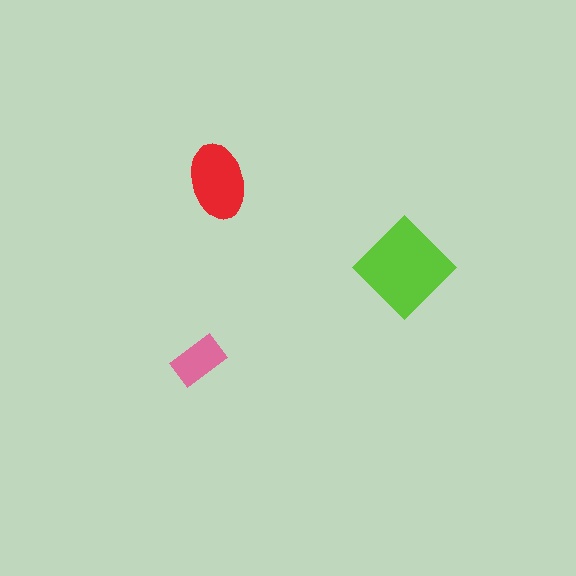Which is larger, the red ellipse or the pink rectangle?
The red ellipse.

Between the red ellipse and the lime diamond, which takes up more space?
The lime diamond.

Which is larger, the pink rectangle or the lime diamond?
The lime diamond.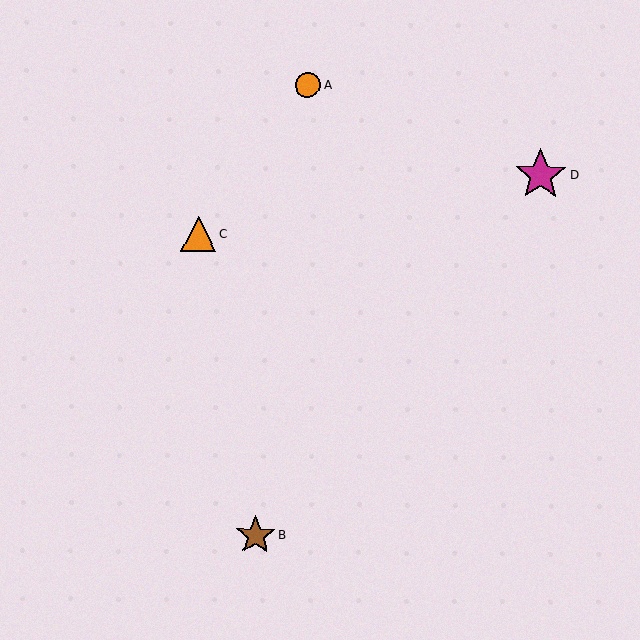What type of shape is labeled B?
Shape B is a brown star.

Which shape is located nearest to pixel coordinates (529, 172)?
The magenta star (labeled D) at (541, 175) is nearest to that location.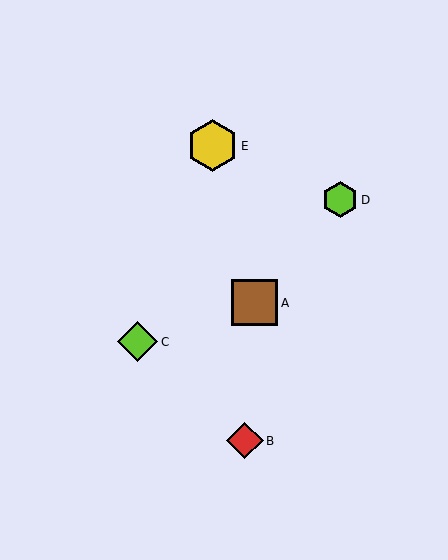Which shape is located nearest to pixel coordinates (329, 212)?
The lime hexagon (labeled D) at (340, 200) is nearest to that location.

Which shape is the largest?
The yellow hexagon (labeled E) is the largest.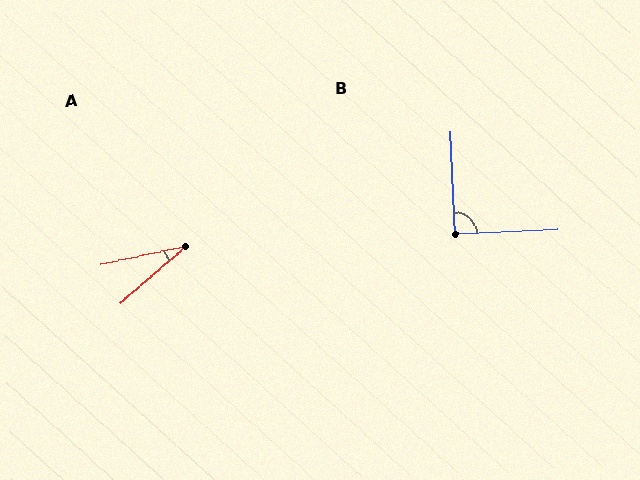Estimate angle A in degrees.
Approximately 29 degrees.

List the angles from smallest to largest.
A (29°), B (90°).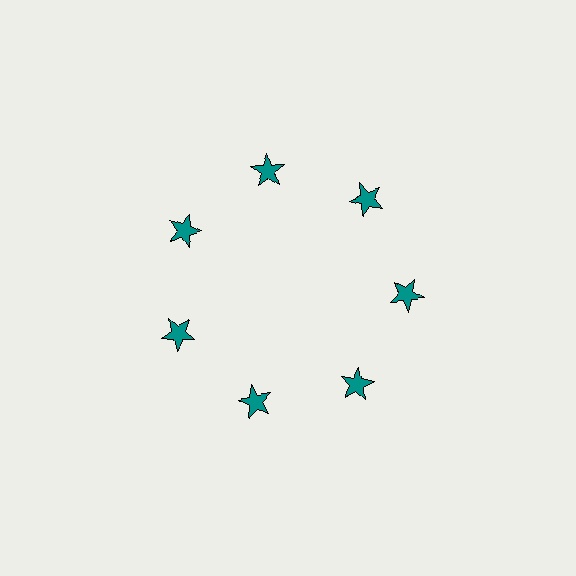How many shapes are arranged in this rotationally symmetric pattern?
There are 7 shapes, arranged in 7 groups of 1.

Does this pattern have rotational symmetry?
Yes, this pattern has 7-fold rotational symmetry. It looks the same after rotating 51 degrees around the center.